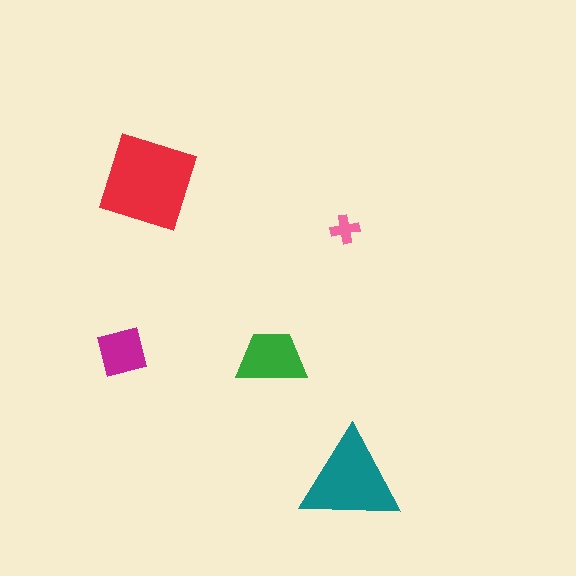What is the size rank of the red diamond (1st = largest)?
1st.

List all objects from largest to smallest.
The red diamond, the teal triangle, the green trapezoid, the magenta square, the pink cross.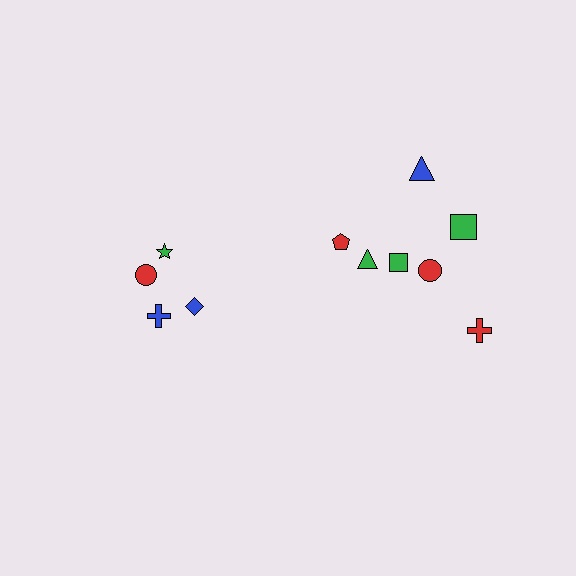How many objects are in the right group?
There are 7 objects.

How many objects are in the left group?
There are 4 objects.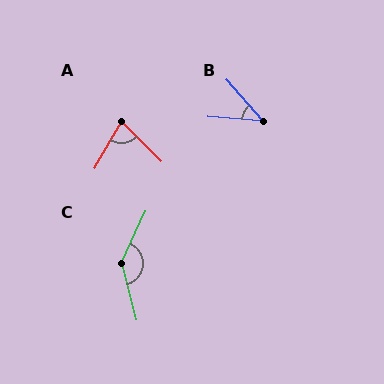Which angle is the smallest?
B, at approximately 43 degrees.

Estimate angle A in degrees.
Approximately 75 degrees.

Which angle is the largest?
C, at approximately 141 degrees.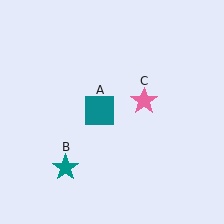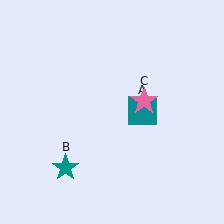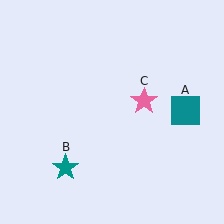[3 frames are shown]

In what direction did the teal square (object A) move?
The teal square (object A) moved right.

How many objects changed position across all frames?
1 object changed position: teal square (object A).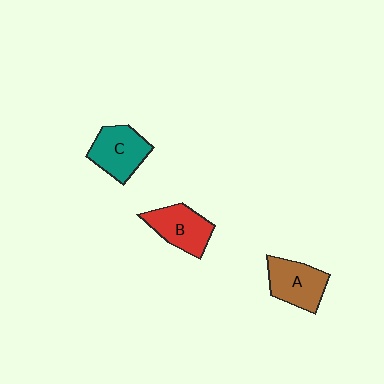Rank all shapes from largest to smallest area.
From largest to smallest: C (teal), A (brown), B (red).